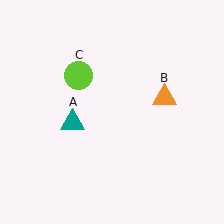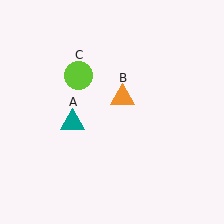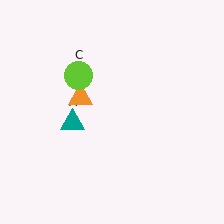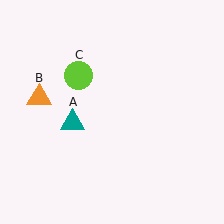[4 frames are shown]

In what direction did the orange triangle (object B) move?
The orange triangle (object B) moved left.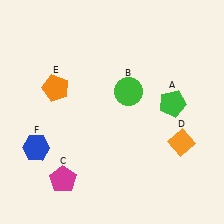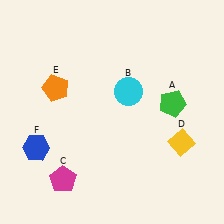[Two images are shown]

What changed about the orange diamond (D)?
In Image 1, D is orange. In Image 2, it changed to yellow.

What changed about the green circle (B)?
In Image 1, B is green. In Image 2, it changed to cyan.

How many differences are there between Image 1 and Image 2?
There are 2 differences between the two images.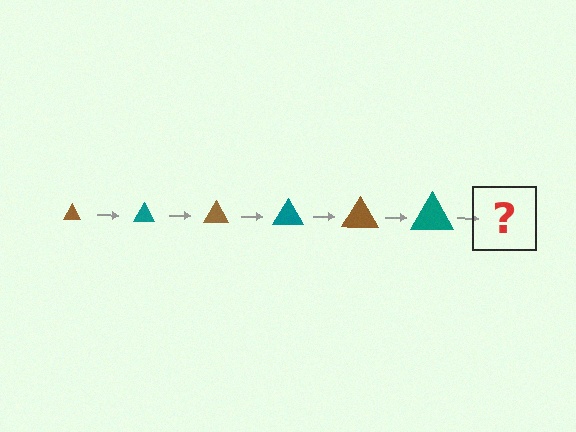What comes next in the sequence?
The next element should be a brown triangle, larger than the previous one.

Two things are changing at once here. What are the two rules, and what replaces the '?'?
The two rules are that the triangle grows larger each step and the color cycles through brown and teal. The '?' should be a brown triangle, larger than the previous one.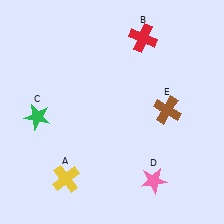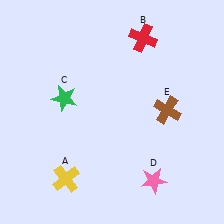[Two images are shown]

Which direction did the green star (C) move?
The green star (C) moved right.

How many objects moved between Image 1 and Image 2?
1 object moved between the two images.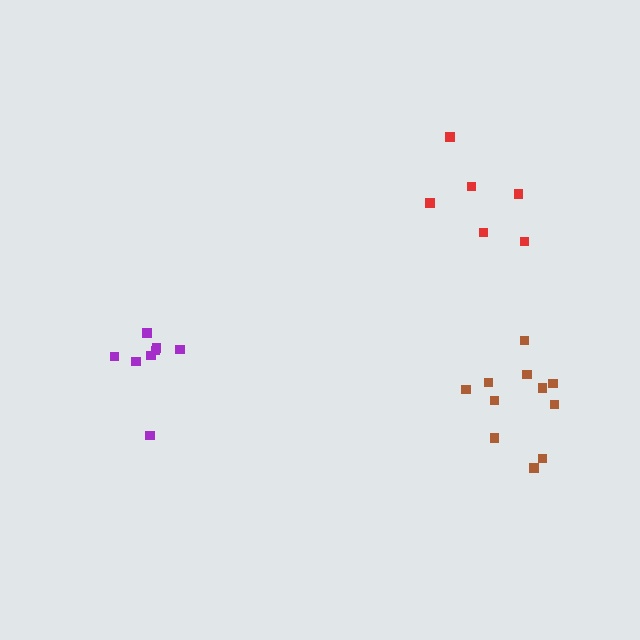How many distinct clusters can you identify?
There are 3 distinct clusters.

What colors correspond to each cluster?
The clusters are colored: brown, purple, red.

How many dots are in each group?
Group 1: 11 dots, Group 2: 8 dots, Group 3: 6 dots (25 total).